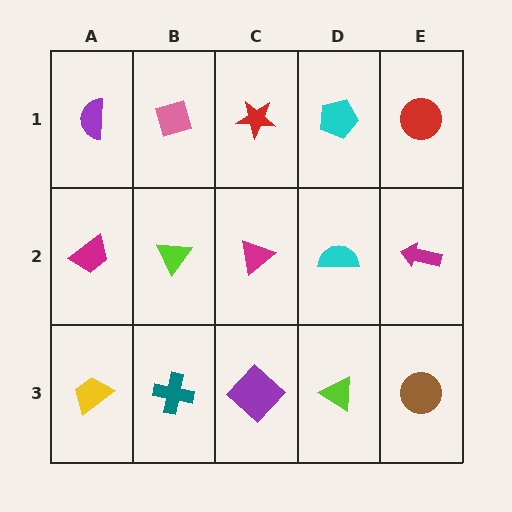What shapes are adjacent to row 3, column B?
A lime triangle (row 2, column B), a yellow trapezoid (row 3, column A), a purple diamond (row 3, column C).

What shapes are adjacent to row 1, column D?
A cyan semicircle (row 2, column D), a red star (row 1, column C), a red circle (row 1, column E).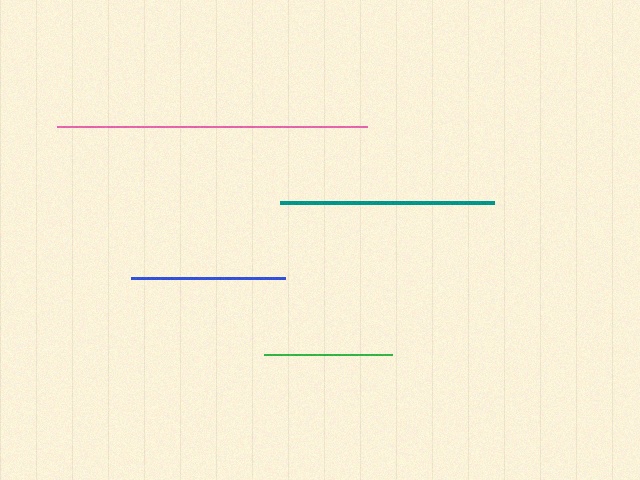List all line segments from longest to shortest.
From longest to shortest: pink, teal, blue, green.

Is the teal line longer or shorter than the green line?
The teal line is longer than the green line.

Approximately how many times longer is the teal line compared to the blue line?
The teal line is approximately 1.4 times the length of the blue line.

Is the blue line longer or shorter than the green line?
The blue line is longer than the green line.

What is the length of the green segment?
The green segment is approximately 128 pixels long.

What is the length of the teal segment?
The teal segment is approximately 214 pixels long.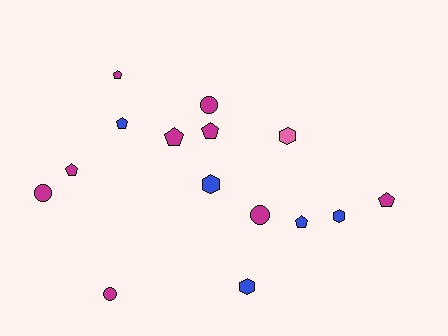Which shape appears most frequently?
Pentagon, with 7 objects.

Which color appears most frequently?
Magenta, with 9 objects.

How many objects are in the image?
There are 15 objects.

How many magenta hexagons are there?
There are no magenta hexagons.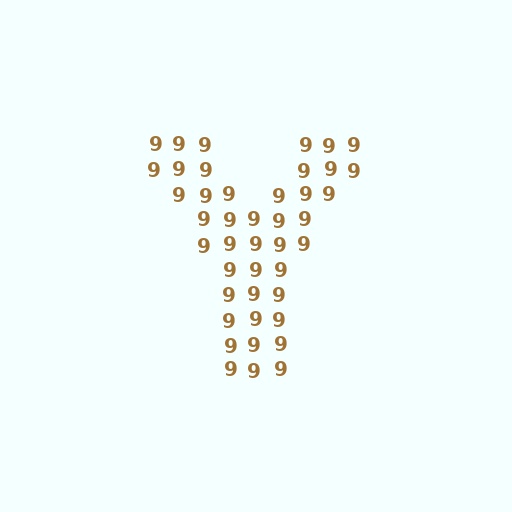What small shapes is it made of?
It is made of small digit 9's.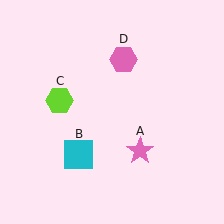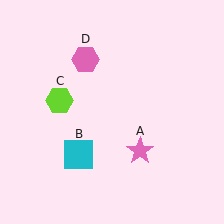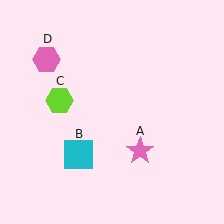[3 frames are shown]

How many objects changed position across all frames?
1 object changed position: pink hexagon (object D).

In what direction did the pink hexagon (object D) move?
The pink hexagon (object D) moved left.